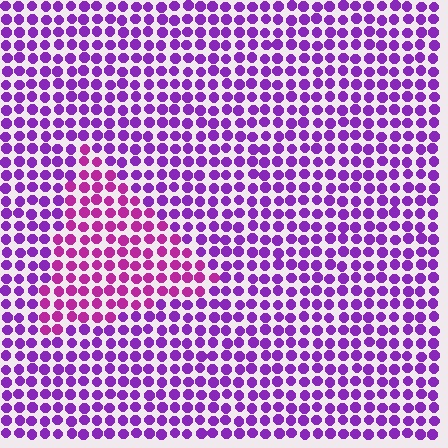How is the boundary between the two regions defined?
The boundary is defined purely by a slight shift in hue (about 31 degrees). Spacing, size, and orientation are identical on both sides.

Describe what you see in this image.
The image is filled with small purple elements in a uniform arrangement. A triangle-shaped region is visible where the elements are tinted to a slightly different hue, forming a subtle color boundary.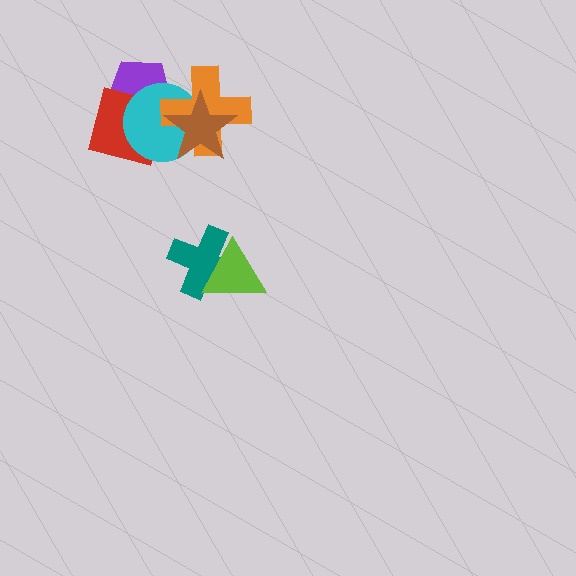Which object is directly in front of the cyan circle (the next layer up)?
The orange cross is directly in front of the cyan circle.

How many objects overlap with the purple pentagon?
3 objects overlap with the purple pentagon.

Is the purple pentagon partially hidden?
Yes, it is partially covered by another shape.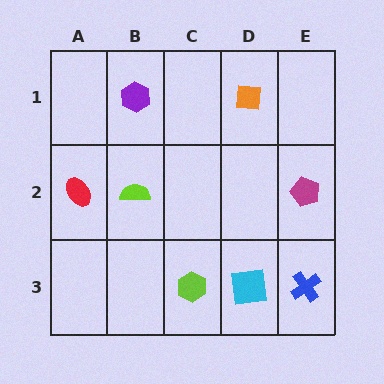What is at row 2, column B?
A lime semicircle.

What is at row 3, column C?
A lime hexagon.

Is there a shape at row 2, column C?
No, that cell is empty.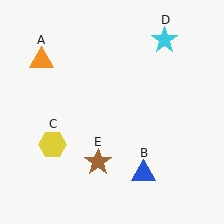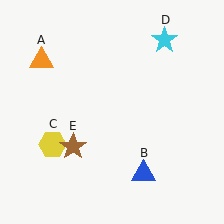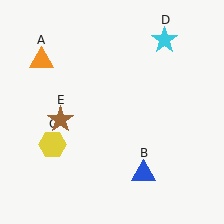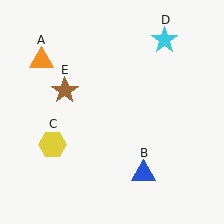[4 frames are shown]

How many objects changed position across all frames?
1 object changed position: brown star (object E).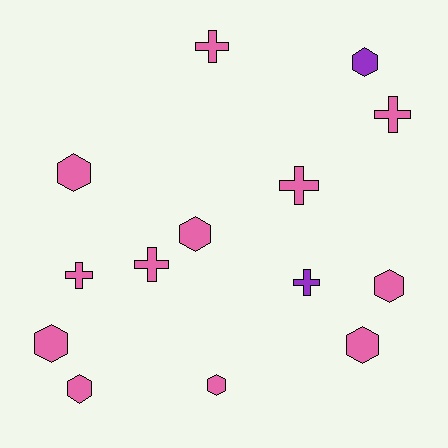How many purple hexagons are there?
There is 1 purple hexagon.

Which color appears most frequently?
Pink, with 12 objects.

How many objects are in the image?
There are 14 objects.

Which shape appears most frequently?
Hexagon, with 8 objects.